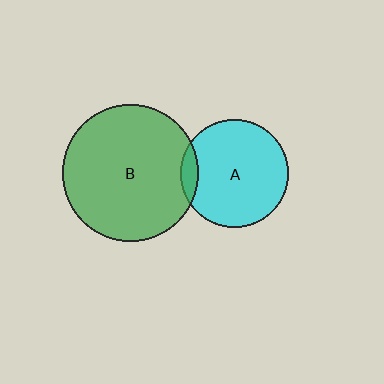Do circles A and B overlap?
Yes.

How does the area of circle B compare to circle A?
Approximately 1.6 times.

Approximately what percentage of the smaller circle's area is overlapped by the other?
Approximately 10%.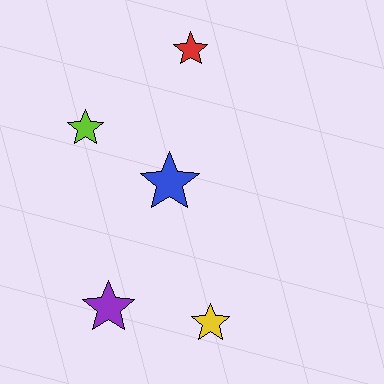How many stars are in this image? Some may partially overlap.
There are 5 stars.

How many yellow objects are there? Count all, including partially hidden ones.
There is 1 yellow object.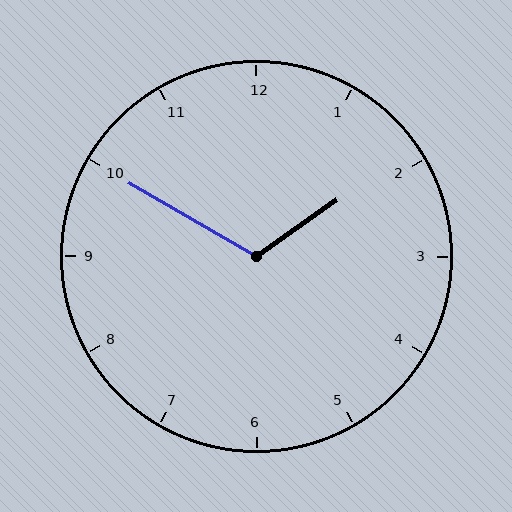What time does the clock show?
1:50.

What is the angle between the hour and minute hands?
Approximately 115 degrees.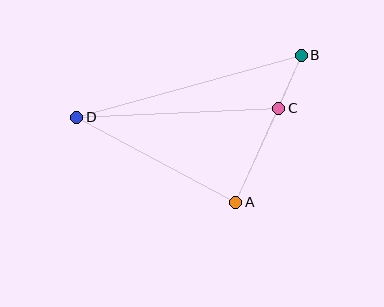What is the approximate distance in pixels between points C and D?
The distance between C and D is approximately 202 pixels.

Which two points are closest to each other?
Points B and C are closest to each other.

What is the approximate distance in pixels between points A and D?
The distance between A and D is approximately 180 pixels.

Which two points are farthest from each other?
Points B and D are farthest from each other.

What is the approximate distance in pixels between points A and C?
The distance between A and C is approximately 104 pixels.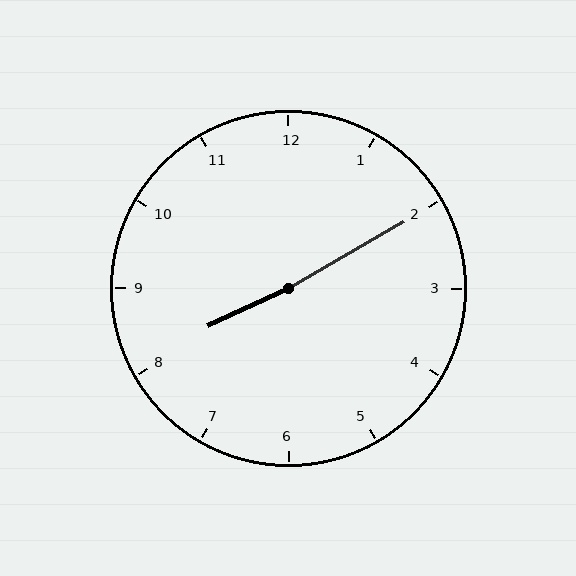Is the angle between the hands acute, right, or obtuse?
It is obtuse.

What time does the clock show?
8:10.